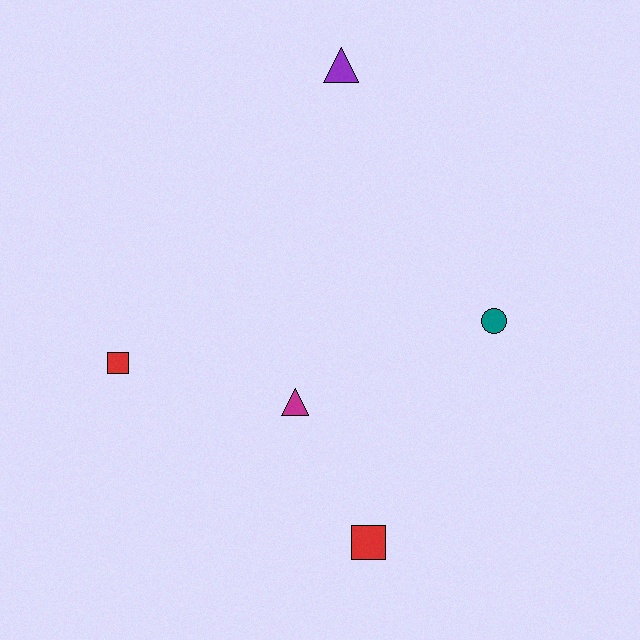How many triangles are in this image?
There are 2 triangles.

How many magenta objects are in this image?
There is 1 magenta object.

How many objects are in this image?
There are 5 objects.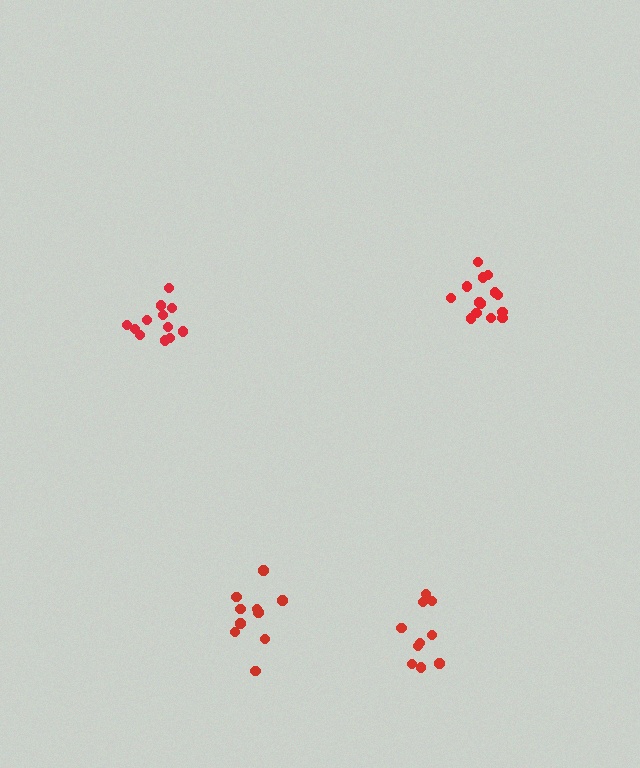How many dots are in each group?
Group 1: 14 dots, Group 2: 10 dots, Group 3: 10 dots, Group 4: 12 dots (46 total).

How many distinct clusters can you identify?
There are 4 distinct clusters.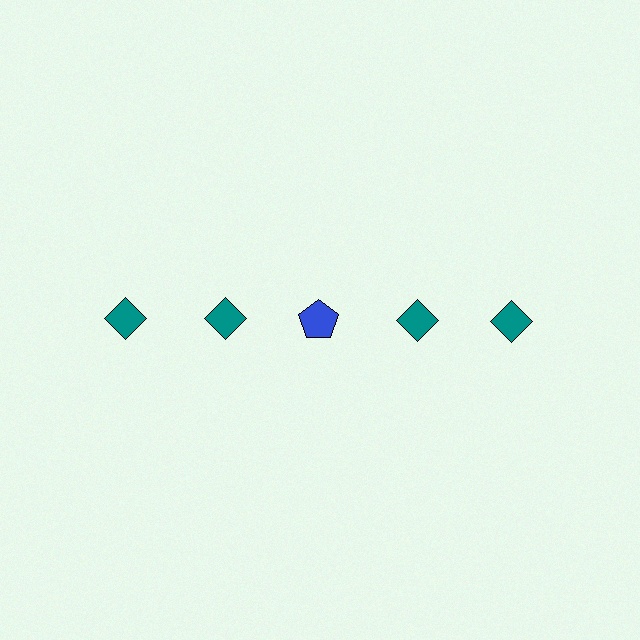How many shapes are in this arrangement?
There are 5 shapes arranged in a grid pattern.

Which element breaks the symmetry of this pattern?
The blue pentagon in the top row, center column breaks the symmetry. All other shapes are teal diamonds.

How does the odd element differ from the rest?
It differs in both color (blue instead of teal) and shape (pentagon instead of diamond).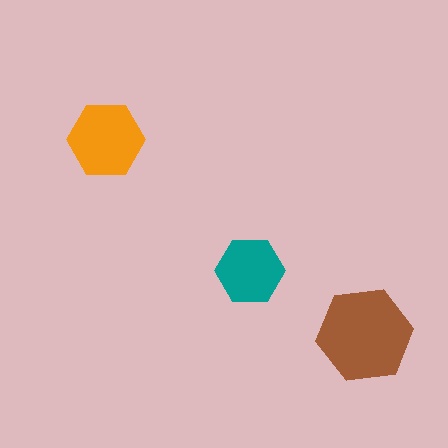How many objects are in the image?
There are 3 objects in the image.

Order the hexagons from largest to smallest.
the brown one, the orange one, the teal one.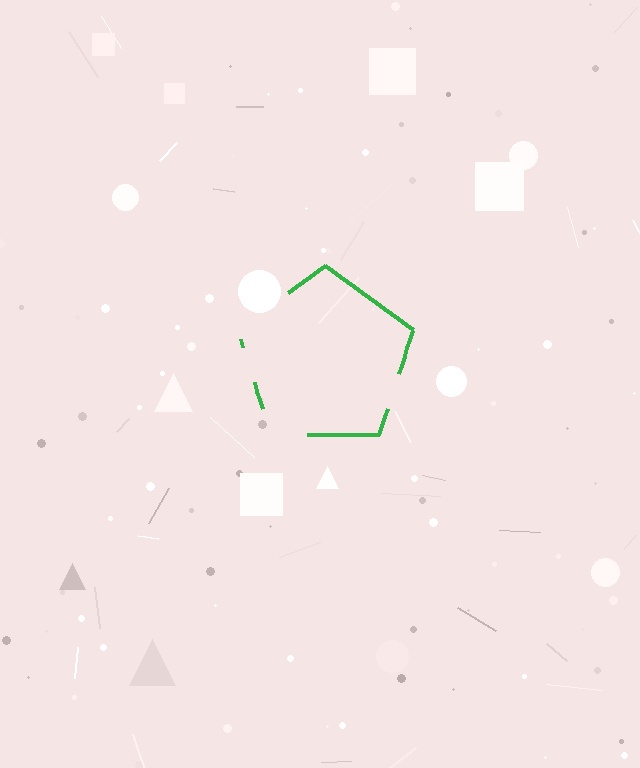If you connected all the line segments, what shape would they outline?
They would outline a pentagon.